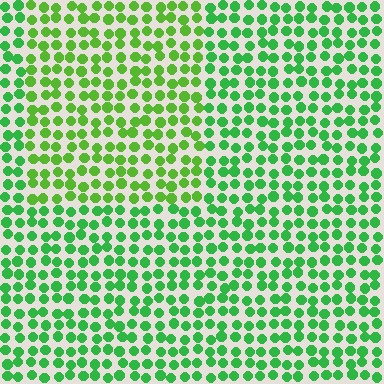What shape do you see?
I see a rectangle.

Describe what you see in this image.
The image is filled with small green elements in a uniform arrangement. A rectangle-shaped region is visible where the elements are tinted to a slightly different hue, forming a subtle color boundary.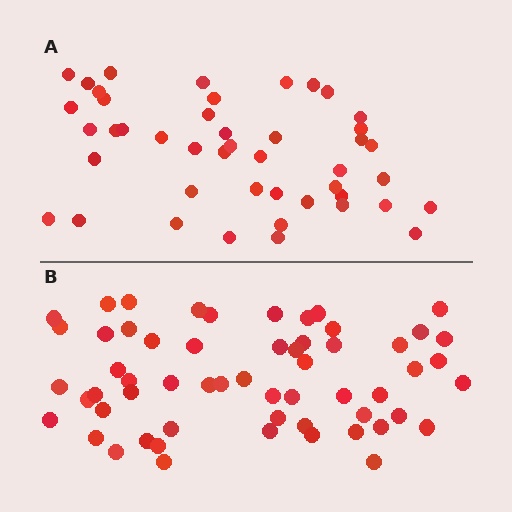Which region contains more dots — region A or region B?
Region B (the bottom region) has more dots.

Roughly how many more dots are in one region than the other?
Region B has approximately 15 more dots than region A.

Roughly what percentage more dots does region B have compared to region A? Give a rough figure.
About 30% more.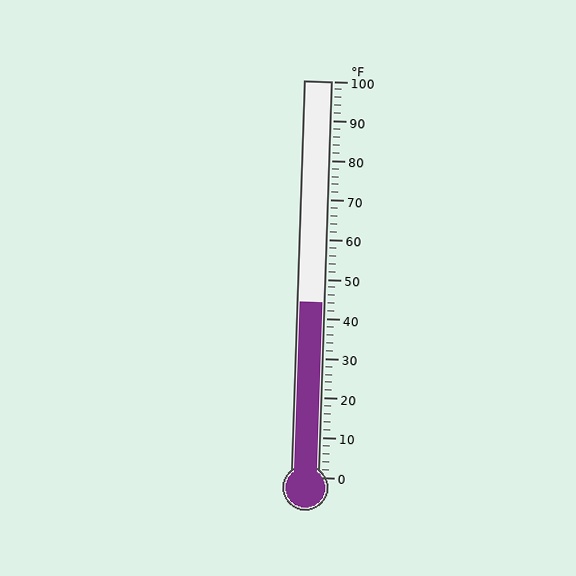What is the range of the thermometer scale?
The thermometer scale ranges from 0°F to 100°F.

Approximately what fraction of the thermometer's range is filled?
The thermometer is filled to approximately 45% of its range.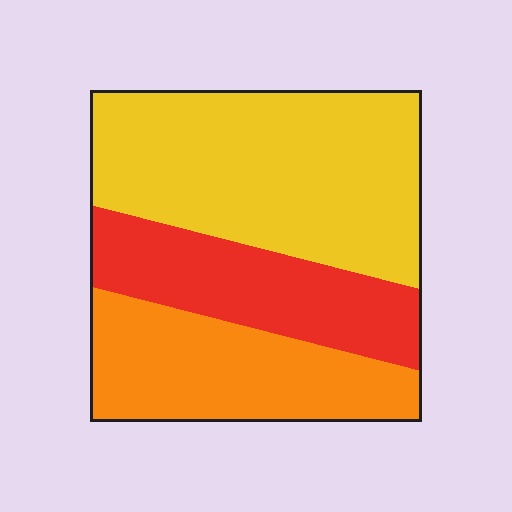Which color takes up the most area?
Yellow, at roughly 45%.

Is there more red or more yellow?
Yellow.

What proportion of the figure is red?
Red covers 25% of the figure.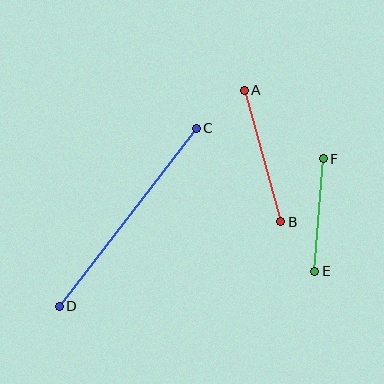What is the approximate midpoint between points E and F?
The midpoint is at approximately (319, 215) pixels.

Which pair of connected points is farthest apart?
Points C and D are farthest apart.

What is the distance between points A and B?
The distance is approximately 137 pixels.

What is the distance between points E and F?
The distance is approximately 113 pixels.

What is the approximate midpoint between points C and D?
The midpoint is at approximately (128, 217) pixels.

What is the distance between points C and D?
The distance is approximately 225 pixels.